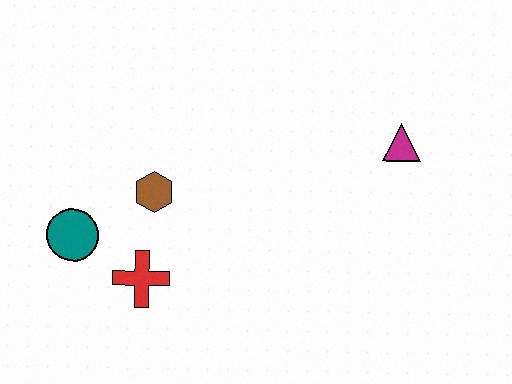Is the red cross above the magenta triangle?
No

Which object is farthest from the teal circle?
The magenta triangle is farthest from the teal circle.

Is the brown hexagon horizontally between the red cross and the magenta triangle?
Yes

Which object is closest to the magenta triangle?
The brown hexagon is closest to the magenta triangle.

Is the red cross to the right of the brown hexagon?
No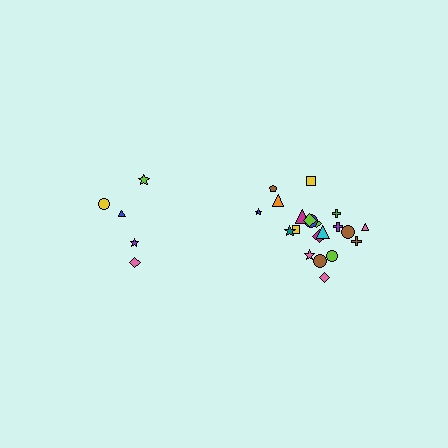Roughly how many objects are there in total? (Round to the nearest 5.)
Roughly 25 objects in total.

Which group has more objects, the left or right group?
The right group.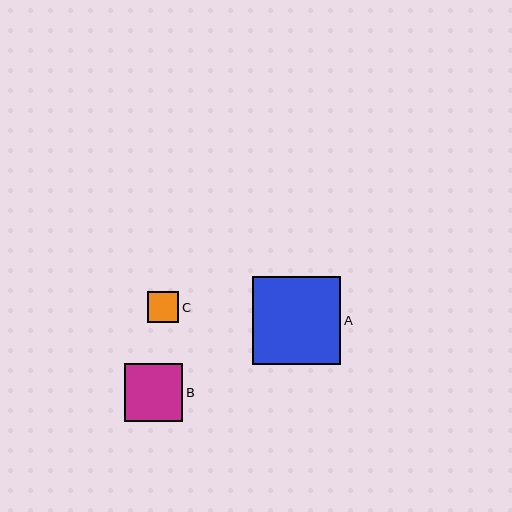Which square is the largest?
Square A is the largest with a size of approximately 88 pixels.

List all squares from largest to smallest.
From largest to smallest: A, B, C.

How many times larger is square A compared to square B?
Square A is approximately 1.5 times the size of square B.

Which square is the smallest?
Square C is the smallest with a size of approximately 31 pixels.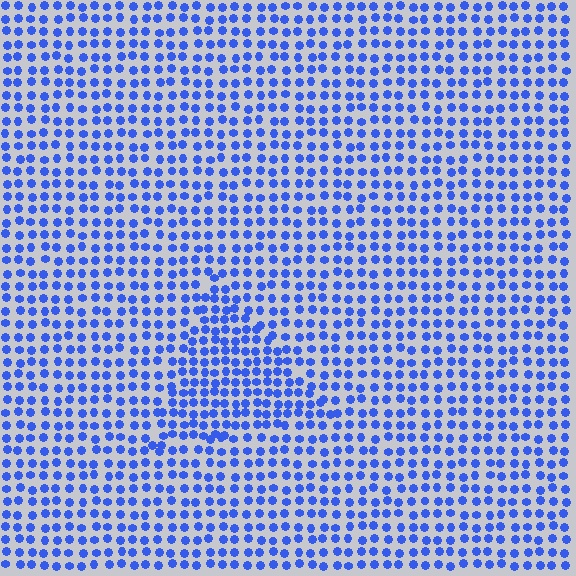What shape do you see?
I see a triangle.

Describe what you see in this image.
The image contains small blue elements arranged at two different densities. A triangle-shaped region is visible where the elements are more densely packed than the surrounding area.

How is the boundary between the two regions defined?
The boundary is defined by a change in element density (approximately 1.5x ratio). All elements are the same color, size, and shape.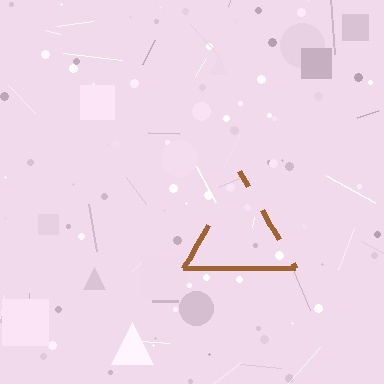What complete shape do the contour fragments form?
The contour fragments form a triangle.